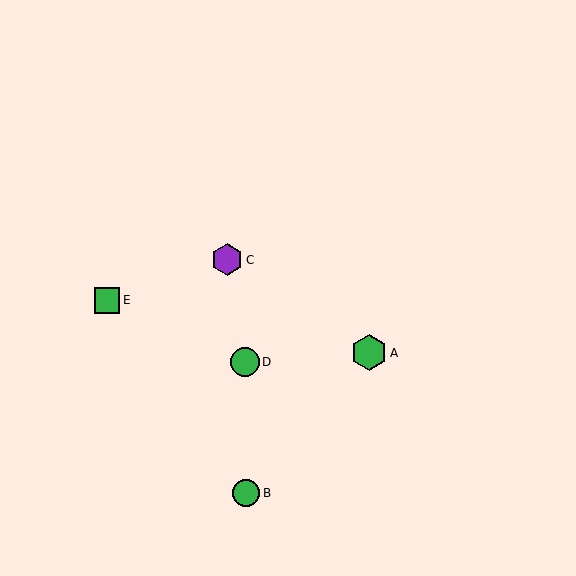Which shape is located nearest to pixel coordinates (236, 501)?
The green circle (labeled B) at (246, 493) is nearest to that location.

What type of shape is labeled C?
Shape C is a purple hexagon.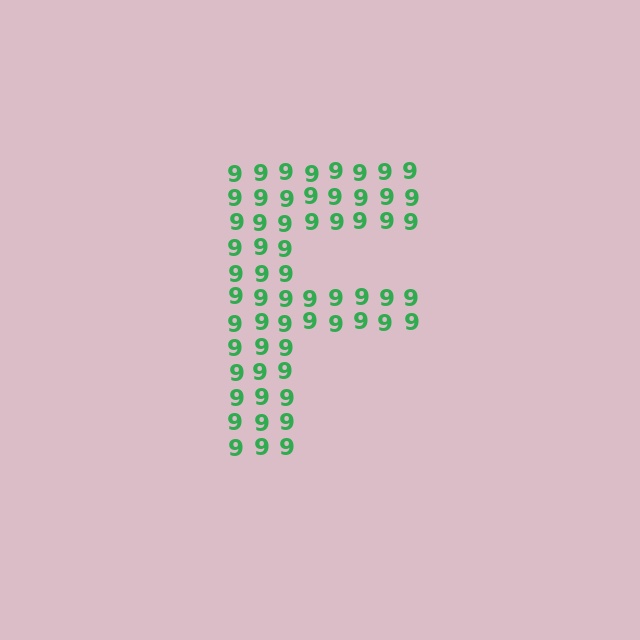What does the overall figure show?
The overall figure shows the letter F.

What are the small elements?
The small elements are digit 9's.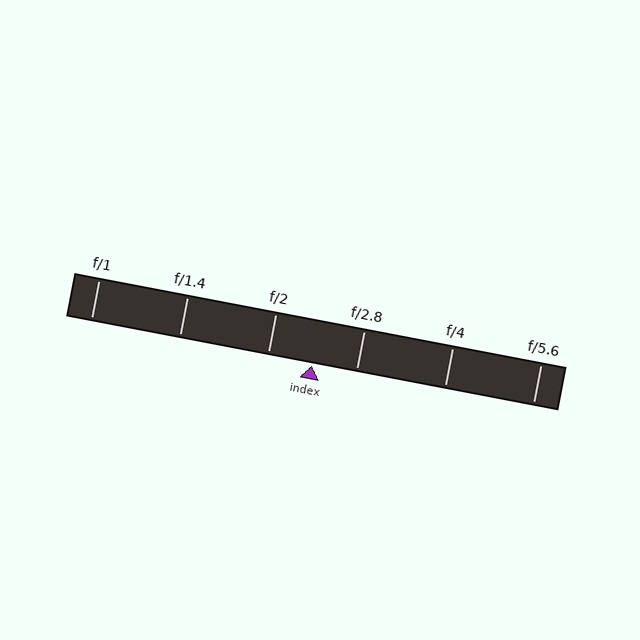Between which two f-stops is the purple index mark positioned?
The index mark is between f/2 and f/2.8.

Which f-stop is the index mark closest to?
The index mark is closest to f/2.8.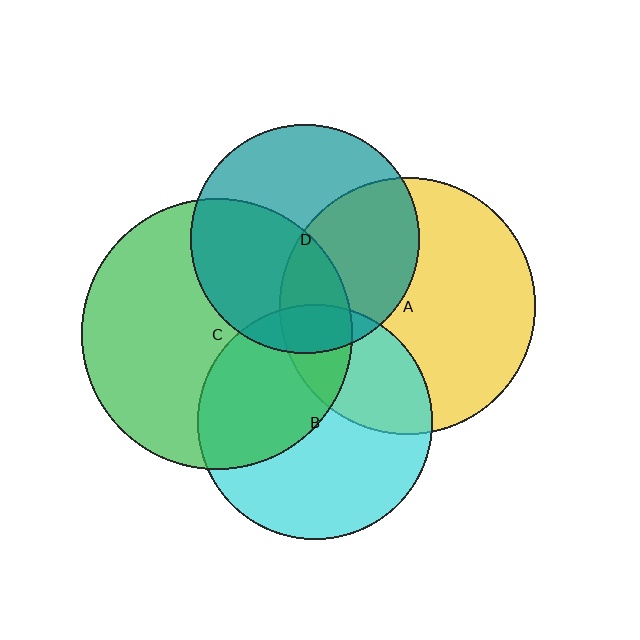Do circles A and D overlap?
Yes.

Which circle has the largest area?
Circle C (green).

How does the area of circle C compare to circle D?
Approximately 1.4 times.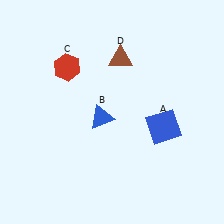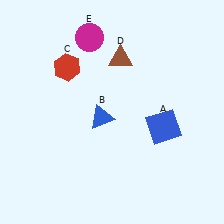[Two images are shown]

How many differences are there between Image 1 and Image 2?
There is 1 difference between the two images.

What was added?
A magenta circle (E) was added in Image 2.